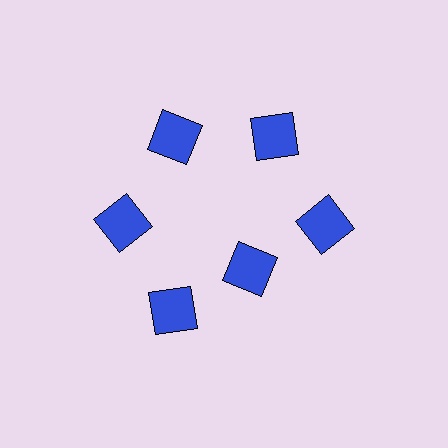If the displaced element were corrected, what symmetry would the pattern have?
It would have 6-fold rotational symmetry — the pattern would map onto itself every 60 degrees.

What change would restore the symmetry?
The symmetry would be restored by moving it outward, back onto the ring so that all 6 squares sit at equal angles and equal distance from the center.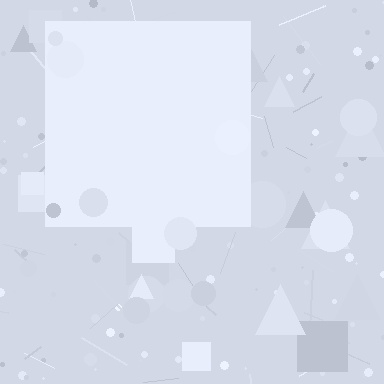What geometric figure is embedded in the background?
A square is embedded in the background.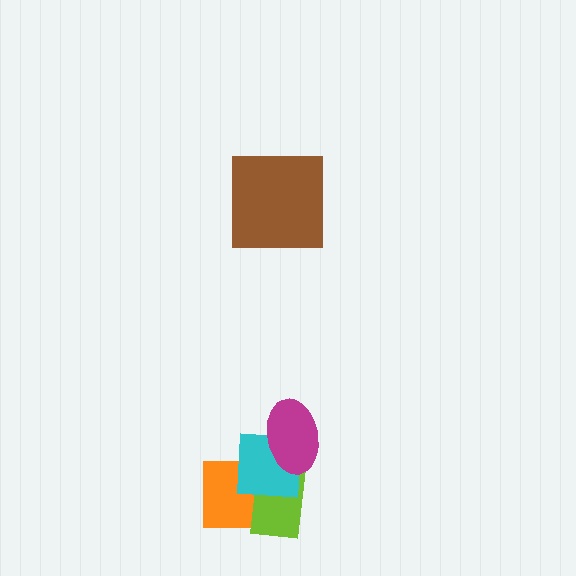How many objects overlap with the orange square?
2 objects overlap with the orange square.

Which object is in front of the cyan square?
The magenta ellipse is in front of the cyan square.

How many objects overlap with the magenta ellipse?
2 objects overlap with the magenta ellipse.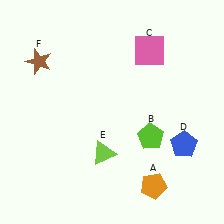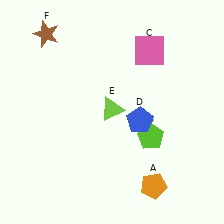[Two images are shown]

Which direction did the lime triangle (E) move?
The lime triangle (E) moved up.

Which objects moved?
The objects that moved are: the blue pentagon (D), the lime triangle (E), the brown star (F).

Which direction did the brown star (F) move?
The brown star (F) moved up.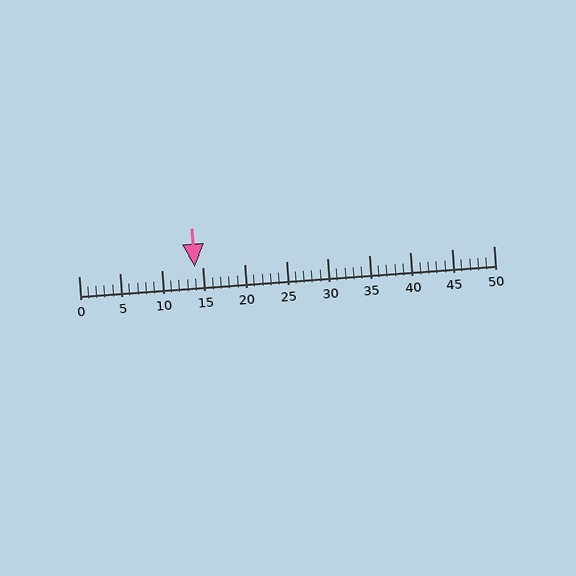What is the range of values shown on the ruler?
The ruler shows values from 0 to 50.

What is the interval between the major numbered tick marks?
The major tick marks are spaced 5 units apart.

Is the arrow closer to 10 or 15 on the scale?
The arrow is closer to 15.